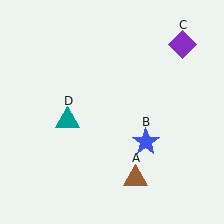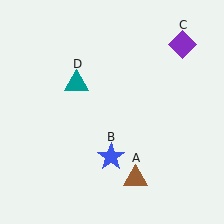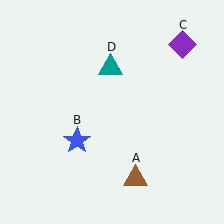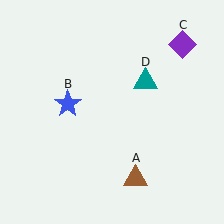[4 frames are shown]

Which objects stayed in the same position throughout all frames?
Brown triangle (object A) and purple diamond (object C) remained stationary.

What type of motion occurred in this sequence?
The blue star (object B), teal triangle (object D) rotated clockwise around the center of the scene.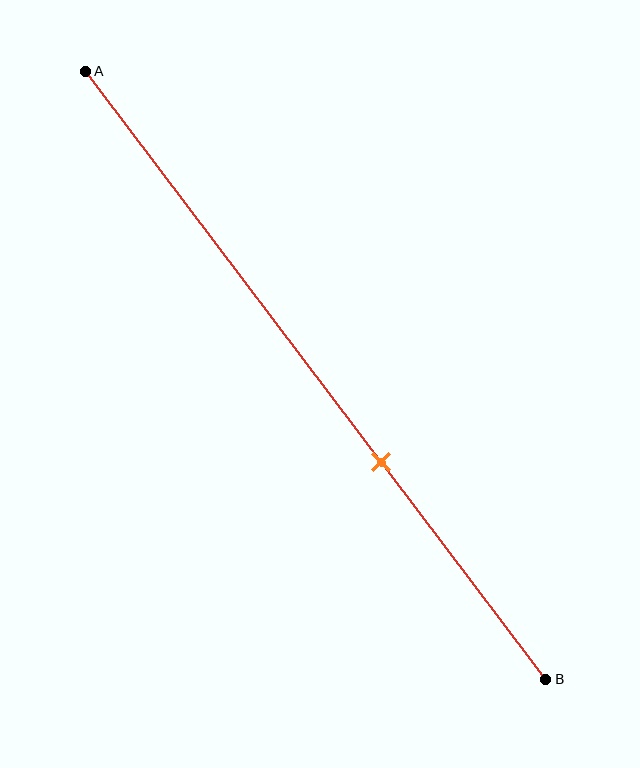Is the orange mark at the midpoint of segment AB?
No, the mark is at about 65% from A, not at the 50% midpoint.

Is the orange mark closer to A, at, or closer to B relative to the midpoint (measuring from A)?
The orange mark is closer to point B than the midpoint of segment AB.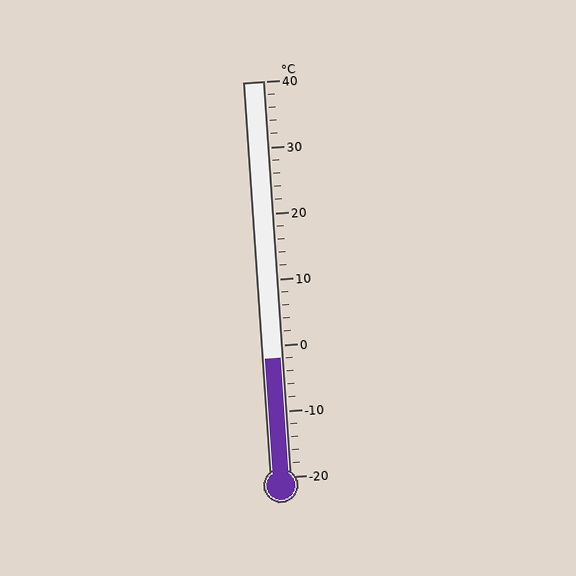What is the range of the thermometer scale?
The thermometer scale ranges from -20°C to 40°C.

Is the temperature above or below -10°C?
The temperature is above -10°C.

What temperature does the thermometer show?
The thermometer shows approximately -2°C.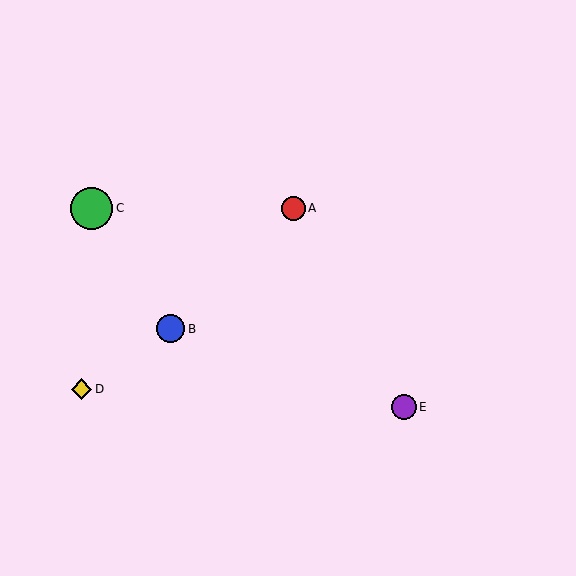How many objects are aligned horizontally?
2 objects (A, C) are aligned horizontally.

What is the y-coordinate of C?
Object C is at y≈208.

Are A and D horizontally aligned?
No, A is at y≈208 and D is at y≈389.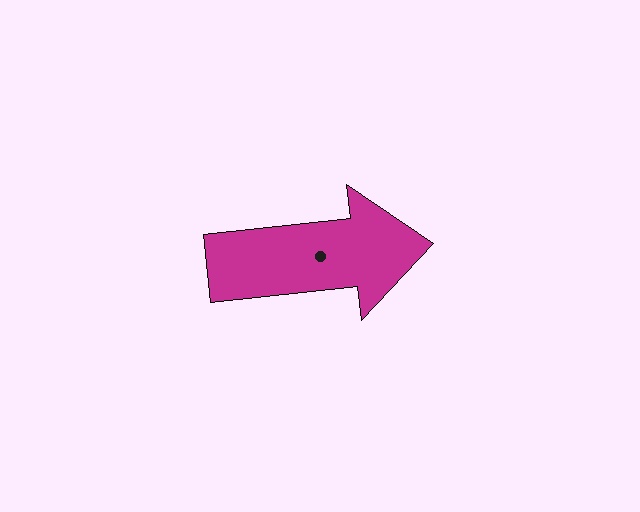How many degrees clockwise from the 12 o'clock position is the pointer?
Approximately 84 degrees.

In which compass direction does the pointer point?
East.